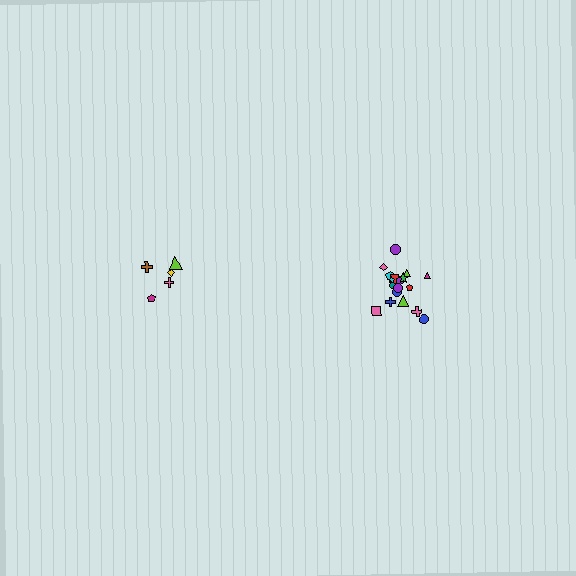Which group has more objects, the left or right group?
The right group.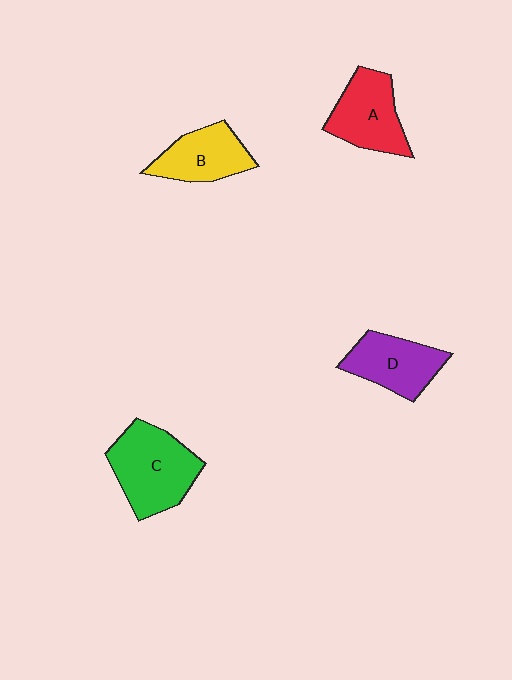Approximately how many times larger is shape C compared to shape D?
Approximately 1.4 times.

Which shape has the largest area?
Shape C (green).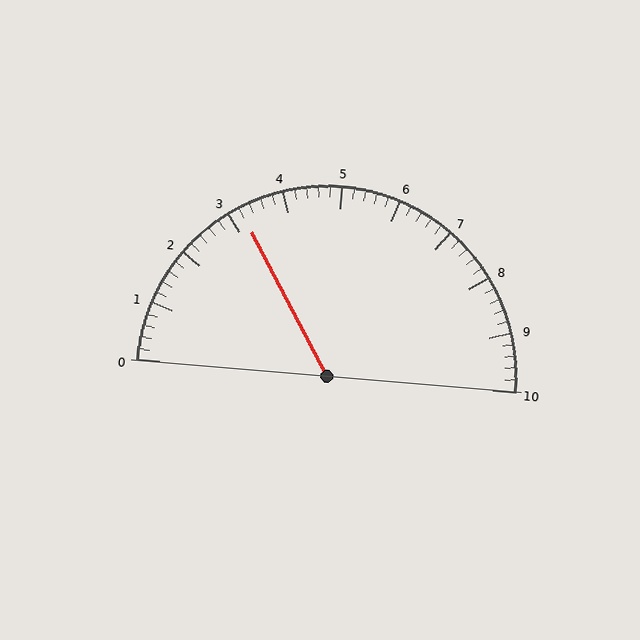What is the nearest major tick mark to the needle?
The nearest major tick mark is 3.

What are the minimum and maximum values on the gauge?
The gauge ranges from 0 to 10.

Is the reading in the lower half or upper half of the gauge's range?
The reading is in the lower half of the range (0 to 10).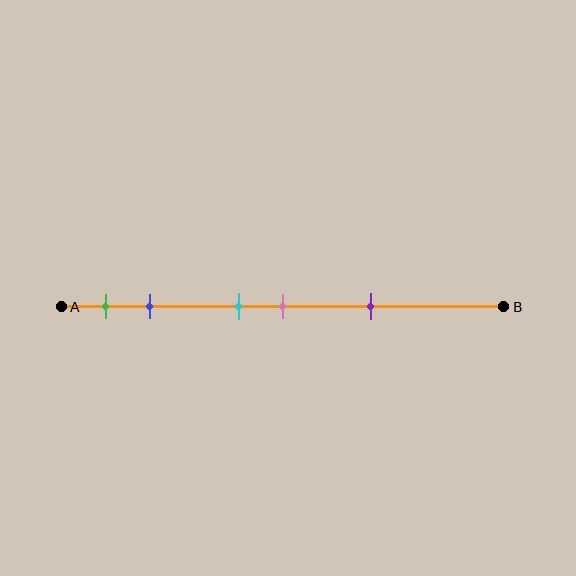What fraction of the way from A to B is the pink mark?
The pink mark is approximately 50% (0.5) of the way from A to B.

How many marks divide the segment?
There are 5 marks dividing the segment.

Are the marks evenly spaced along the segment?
No, the marks are not evenly spaced.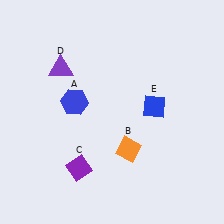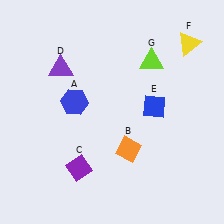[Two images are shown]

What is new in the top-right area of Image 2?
A lime triangle (G) was added in the top-right area of Image 2.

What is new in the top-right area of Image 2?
A yellow triangle (F) was added in the top-right area of Image 2.